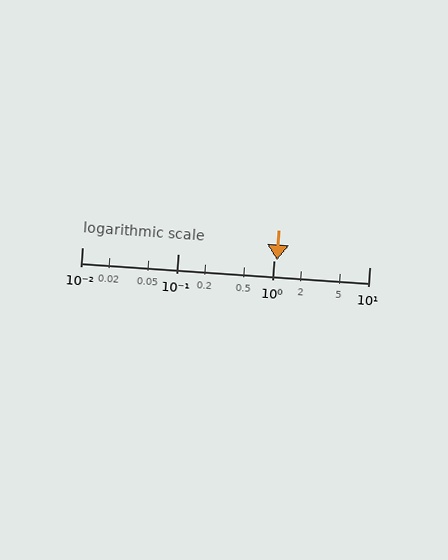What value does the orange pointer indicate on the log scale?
The pointer indicates approximately 1.1.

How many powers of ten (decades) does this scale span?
The scale spans 3 decades, from 0.01 to 10.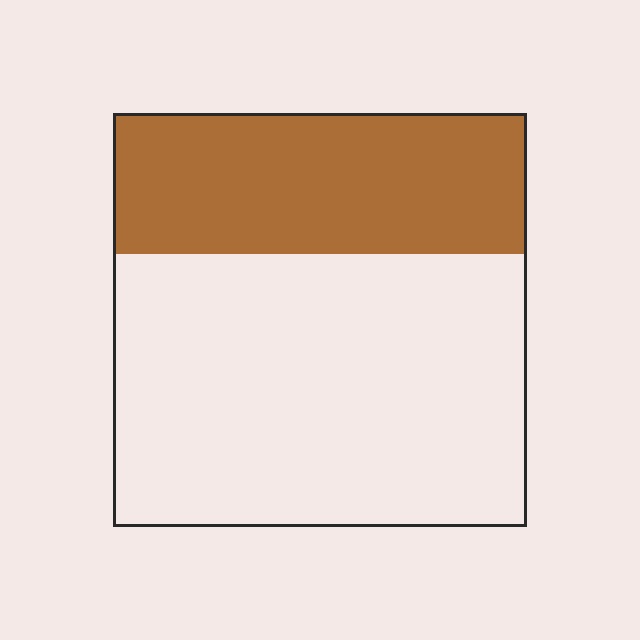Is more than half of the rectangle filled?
No.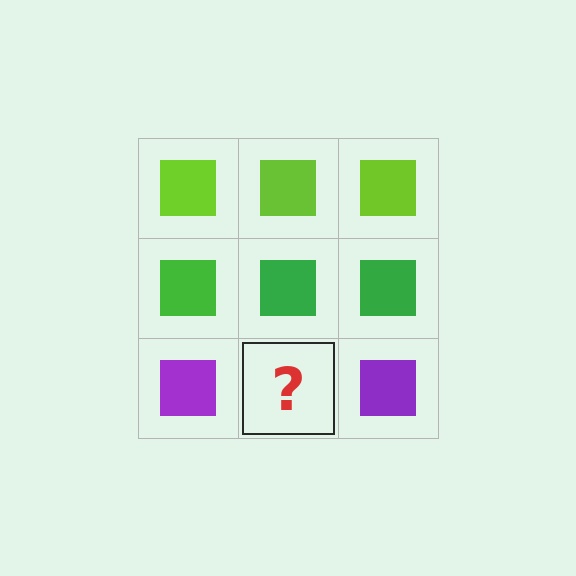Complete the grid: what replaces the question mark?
The question mark should be replaced with a purple square.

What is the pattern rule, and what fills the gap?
The rule is that each row has a consistent color. The gap should be filled with a purple square.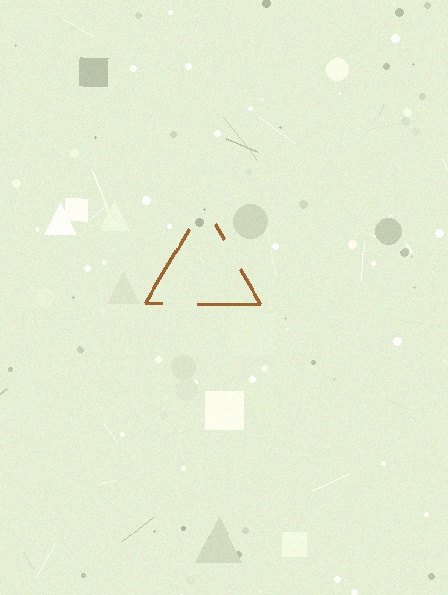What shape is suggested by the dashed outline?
The dashed outline suggests a triangle.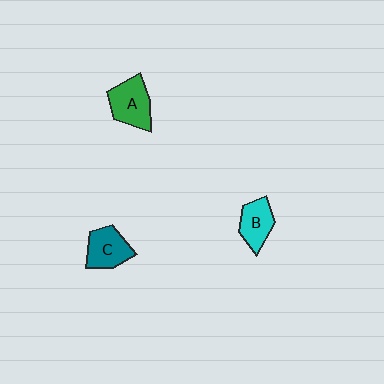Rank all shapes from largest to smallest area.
From largest to smallest: A (green), C (teal), B (cyan).